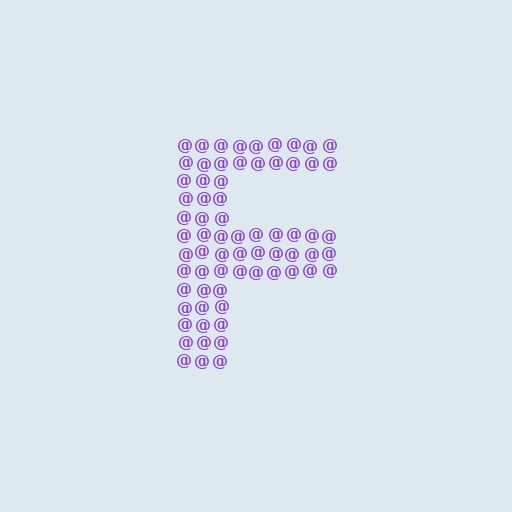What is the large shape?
The large shape is the letter F.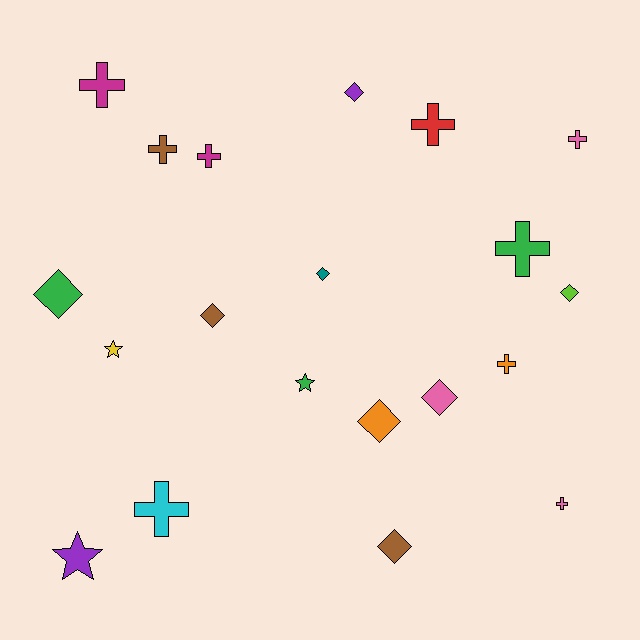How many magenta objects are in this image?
There are 2 magenta objects.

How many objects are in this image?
There are 20 objects.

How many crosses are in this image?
There are 9 crosses.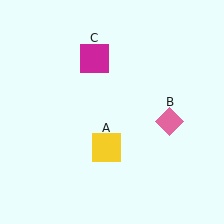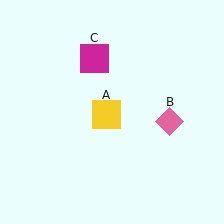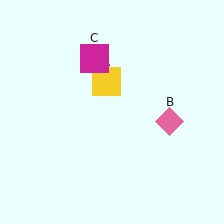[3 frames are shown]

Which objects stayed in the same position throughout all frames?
Pink diamond (object B) and magenta square (object C) remained stationary.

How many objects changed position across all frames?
1 object changed position: yellow square (object A).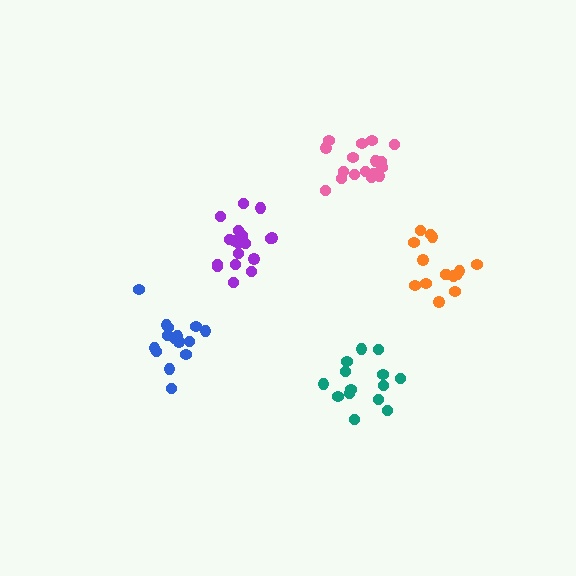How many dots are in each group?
Group 1: 17 dots, Group 2: 14 dots, Group 3: 18 dots, Group 4: 15 dots, Group 5: 15 dots (79 total).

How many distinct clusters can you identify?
There are 5 distinct clusters.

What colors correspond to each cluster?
The clusters are colored: pink, teal, purple, blue, orange.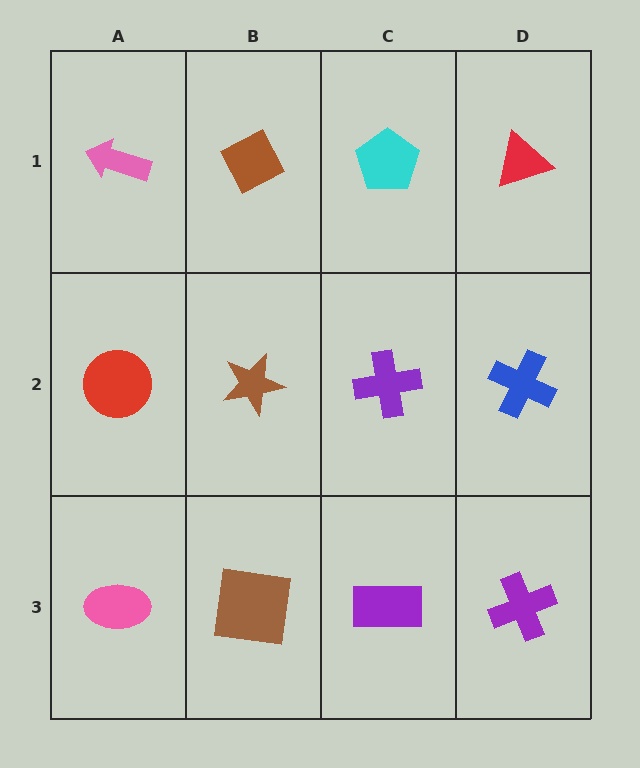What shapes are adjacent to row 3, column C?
A purple cross (row 2, column C), a brown square (row 3, column B), a purple cross (row 3, column D).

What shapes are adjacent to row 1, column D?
A blue cross (row 2, column D), a cyan pentagon (row 1, column C).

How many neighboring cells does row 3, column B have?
3.